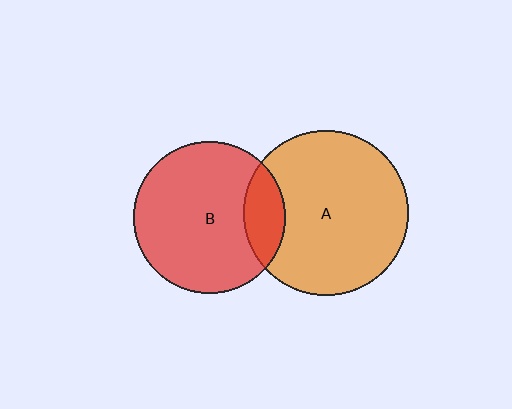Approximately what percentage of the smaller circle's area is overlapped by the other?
Approximately 15%.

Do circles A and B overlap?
Yes.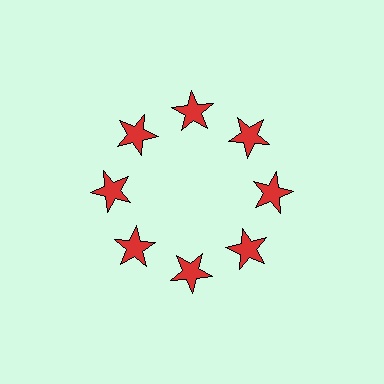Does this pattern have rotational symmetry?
Yes, this pattern has 8-fold rotational symmetry. It looks the same after rotating 45 degrees around the center.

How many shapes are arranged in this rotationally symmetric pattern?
There are 8 shapes, arranged in 8 groups of 1.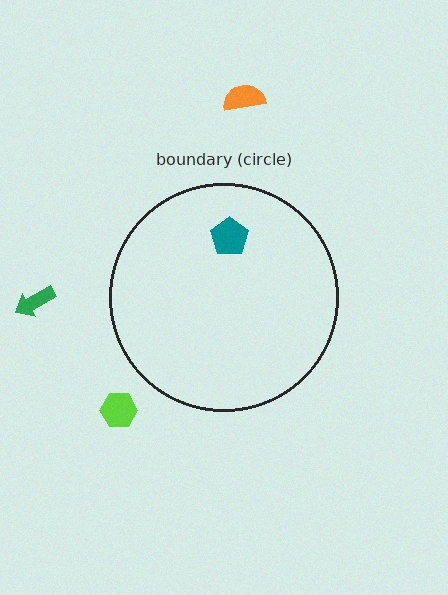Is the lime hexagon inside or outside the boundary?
Outside.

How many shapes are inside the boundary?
1 inside, 3 outside.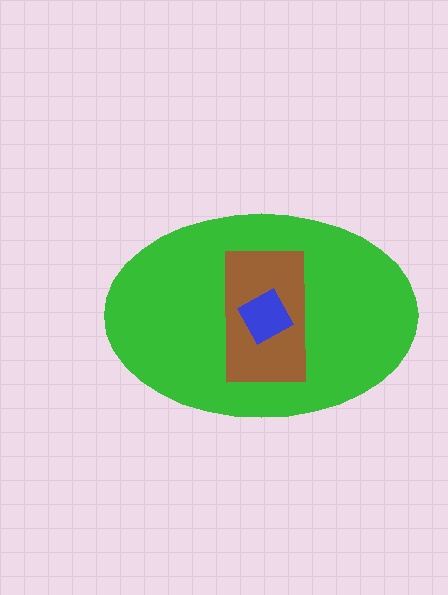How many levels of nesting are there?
3.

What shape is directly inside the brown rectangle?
The blue square.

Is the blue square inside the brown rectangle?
Yes.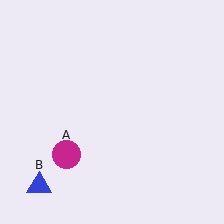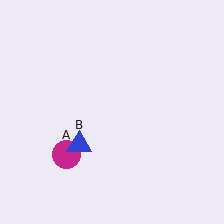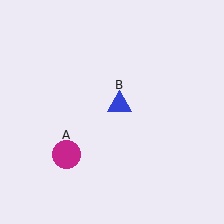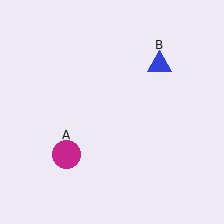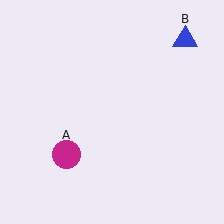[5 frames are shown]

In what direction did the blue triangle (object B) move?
The blue triangle (object B) moved up and to the right.